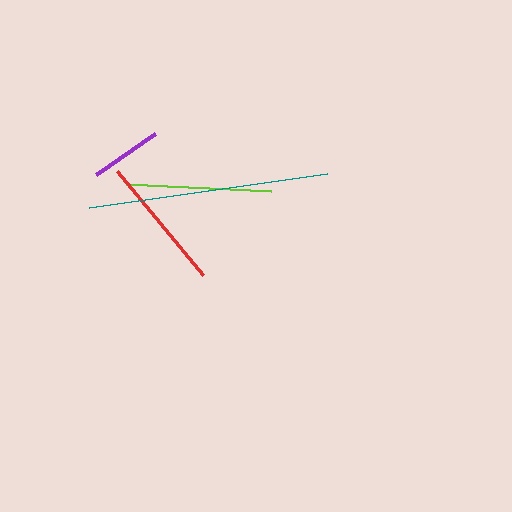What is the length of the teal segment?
The teal segment is approximately 240 pixels long.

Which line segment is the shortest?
The purple line is the shortest at approximately 71 pixels.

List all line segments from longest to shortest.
From longest to shortest: teal, lime, red, purple.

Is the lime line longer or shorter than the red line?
The lime line is longer than the red line.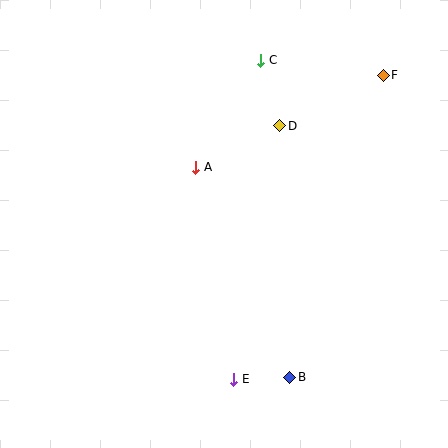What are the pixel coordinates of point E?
Point E is at (234, 379).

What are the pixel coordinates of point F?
Point F is at (383, 75).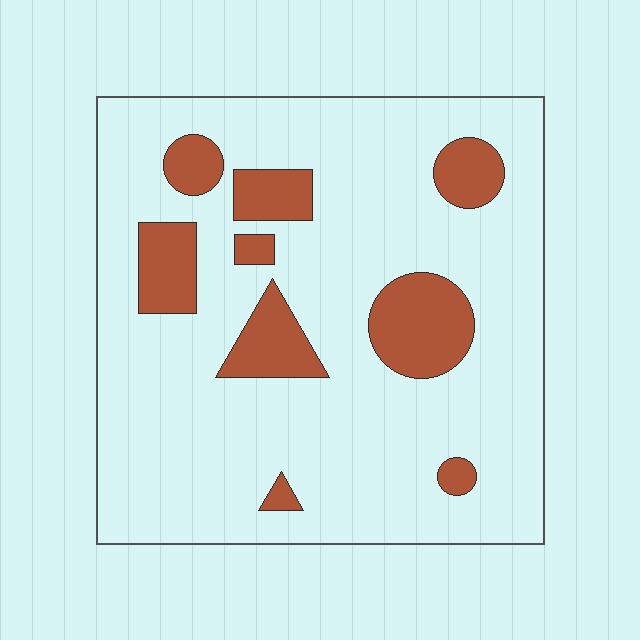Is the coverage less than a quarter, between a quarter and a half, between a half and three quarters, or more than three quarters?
Less than a quarter.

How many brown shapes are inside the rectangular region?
9.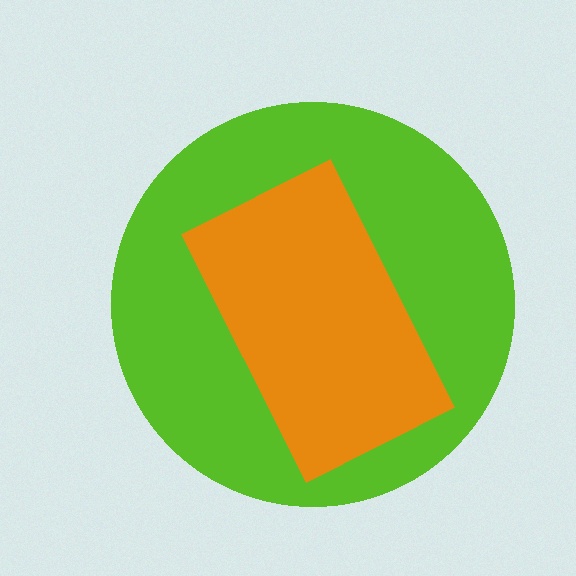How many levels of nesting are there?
2.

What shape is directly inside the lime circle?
The orange rectangle.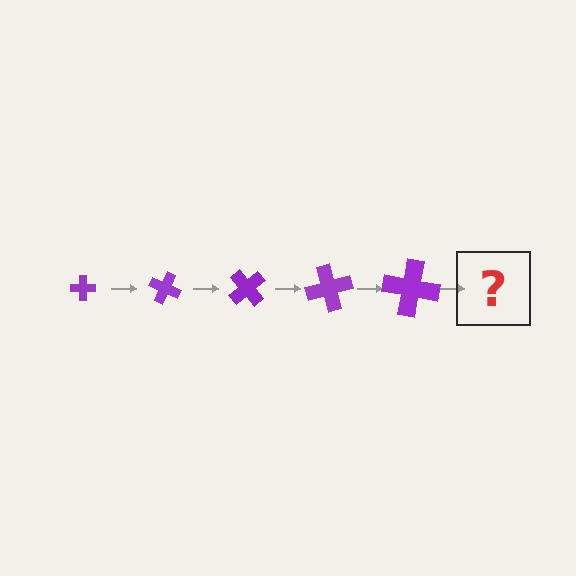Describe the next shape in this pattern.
It should be a cross, larger than the previous one and rotated 125 degrees from the start.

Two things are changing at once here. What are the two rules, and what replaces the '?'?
The two rules are that the cross grows larger each step and it rotates 25 degrees each step. The '?' should be a cross, larger than the previous one and rotated 125 degrees from the start.